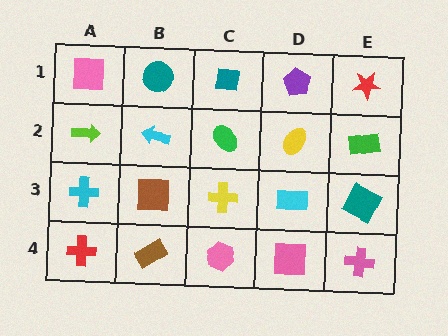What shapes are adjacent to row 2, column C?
A teal square (row 1, column C), a yellow cross (row 3, column C), a cyan arrow (row 2, column B), a yellow ellipse (row 2, column D).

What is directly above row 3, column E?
A green rectangle.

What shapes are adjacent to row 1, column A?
A lime arrow (row 2, column A), a teal circle (row 1, column B).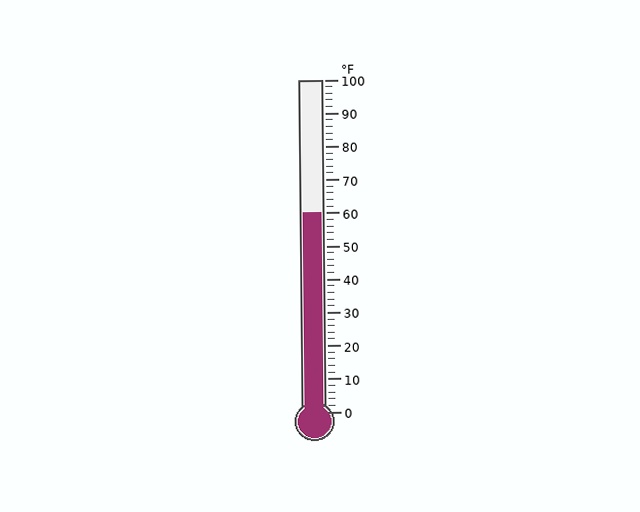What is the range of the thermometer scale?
The thermometer scale ranges from 0°F to 100°F.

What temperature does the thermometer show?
The thermometer shows approximately 60°F.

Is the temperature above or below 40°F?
The temperature is above 40°F.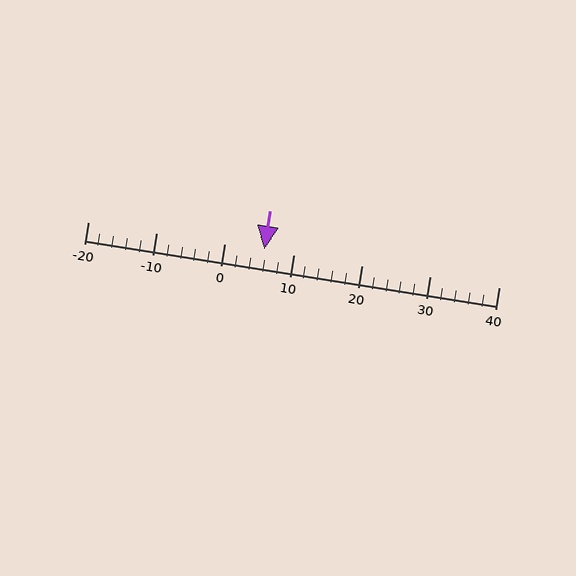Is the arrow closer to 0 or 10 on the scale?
The arrow is closer to 10.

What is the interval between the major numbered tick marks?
The major tick marks are spaced 10 units apart.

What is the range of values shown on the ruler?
The ruler shows values from -20 to 40.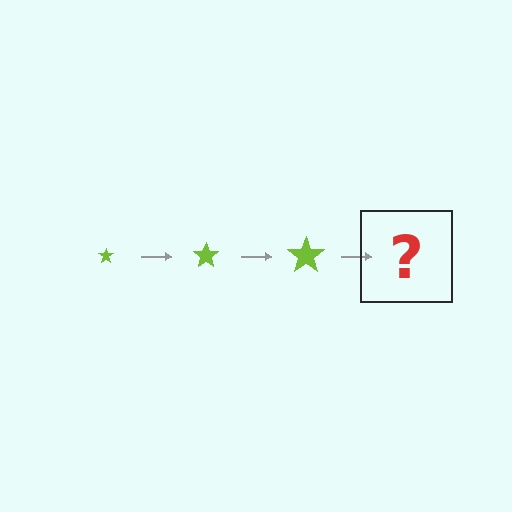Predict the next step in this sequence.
The next step is a lime star, larger than the previous one.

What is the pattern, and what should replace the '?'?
The pattern is that the star gets progressively larger each step. The '?' should be a lime star, larger than the previous one.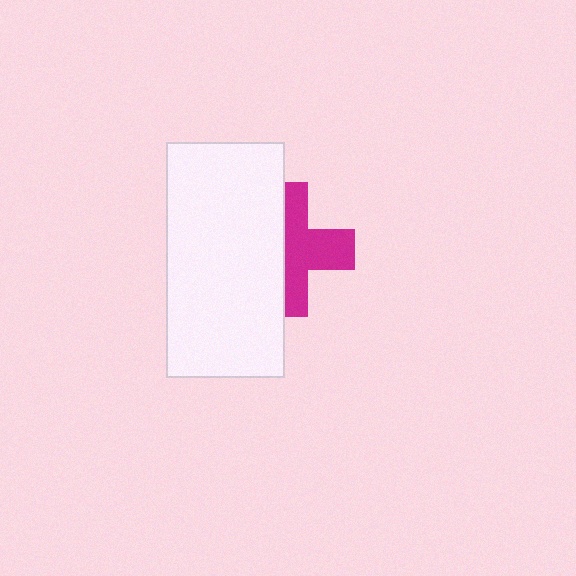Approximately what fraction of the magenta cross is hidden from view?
Roughly 47% of the magenta cross is hidden behind the white rectangle.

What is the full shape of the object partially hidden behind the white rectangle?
The partially hidden object is a magenta cross.